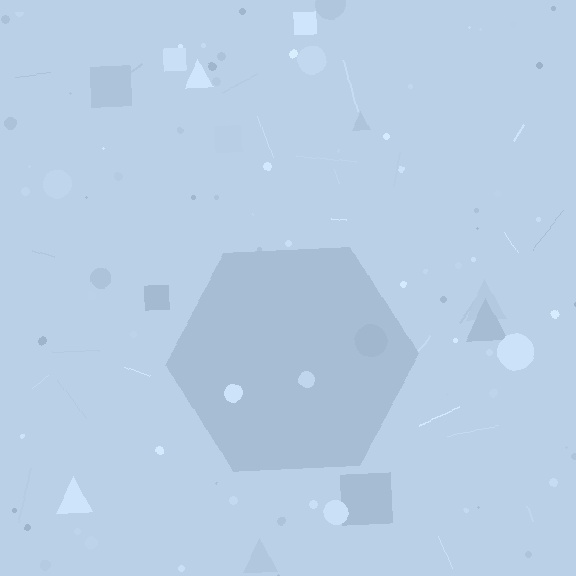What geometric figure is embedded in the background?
A hexagon is embedded in the background.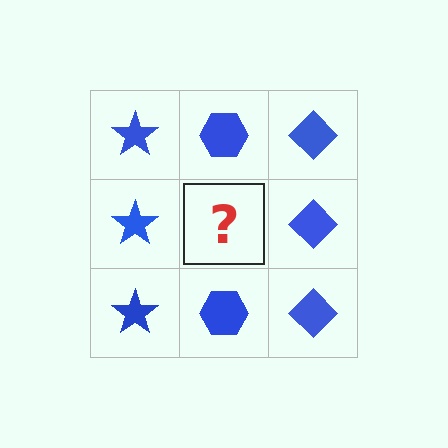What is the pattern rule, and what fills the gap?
The rule is that each column has a consistent shape. The gap should be filled with a blue hexagon.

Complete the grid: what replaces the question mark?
The question mark should be replaced with a blue hexagon.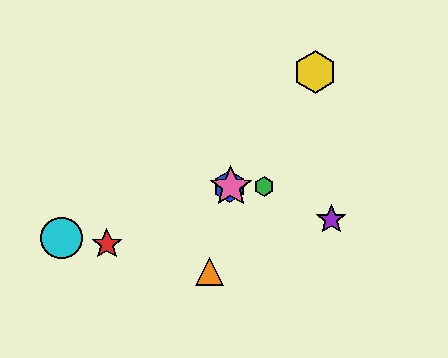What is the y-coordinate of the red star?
The red star is at y≈244.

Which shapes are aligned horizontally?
The blue hexagon, the green hexagon, the pink star are aligned horizontally.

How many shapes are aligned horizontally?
3 shapes (the blue hexagon, the green hexagon, the pink star) are aligned horizontally.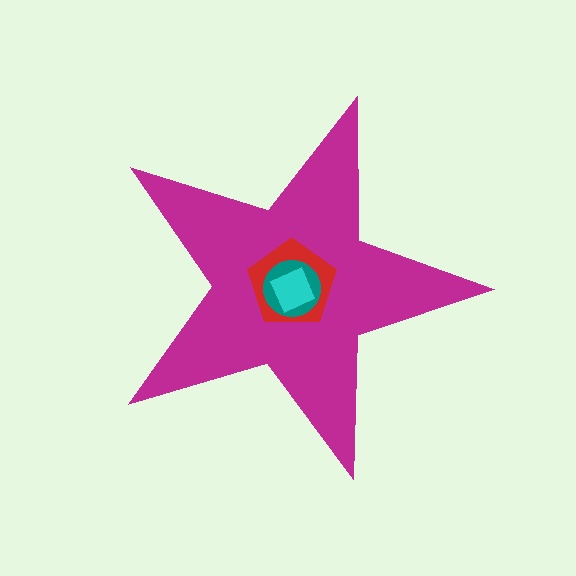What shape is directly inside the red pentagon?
The teal circle.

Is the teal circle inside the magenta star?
Yes.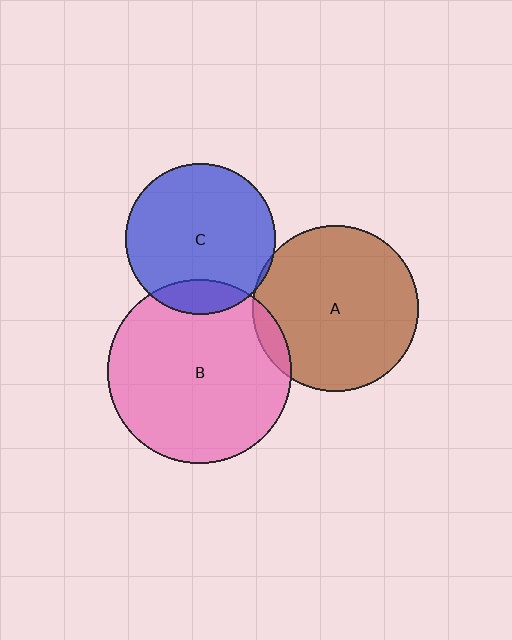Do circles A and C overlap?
Yes.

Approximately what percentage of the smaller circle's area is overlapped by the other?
Approximately 5%.